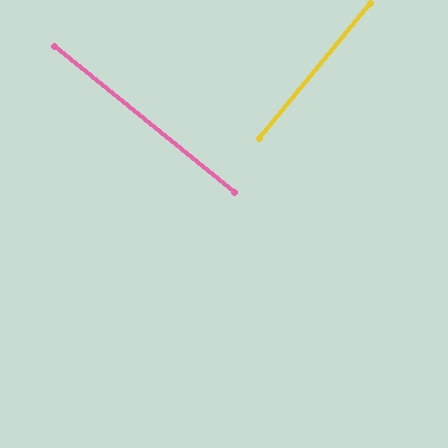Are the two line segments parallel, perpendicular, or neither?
Perpendicular — they meet at approximately 90°.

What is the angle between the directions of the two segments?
Approximately 90 degrees.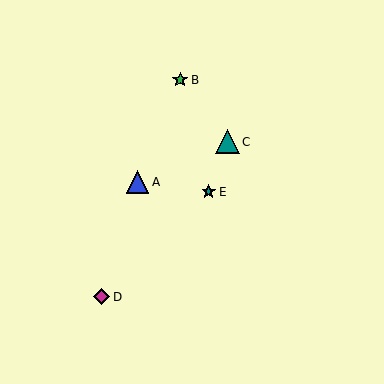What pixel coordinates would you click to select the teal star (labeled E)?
Click at (209, 192) to select the teal star E.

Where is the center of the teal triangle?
The center of the teal triangle is at (228, 142).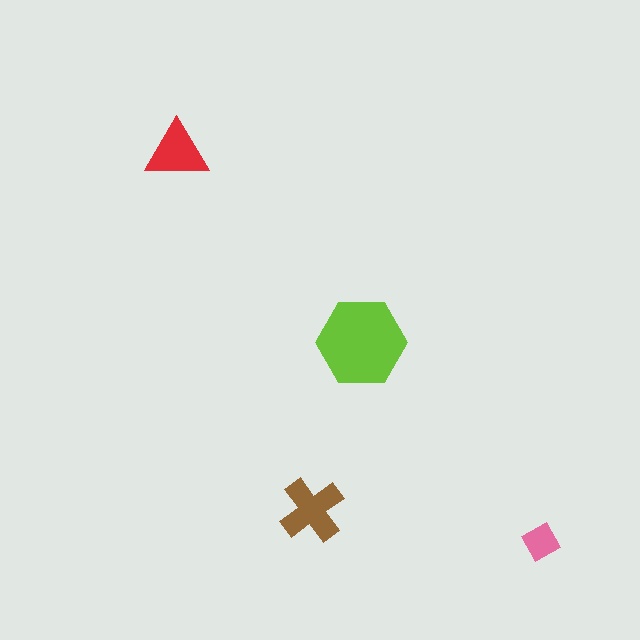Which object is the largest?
The lime hexagon.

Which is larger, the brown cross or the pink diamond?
The brown cross.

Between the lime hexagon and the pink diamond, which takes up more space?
The lime hexagon.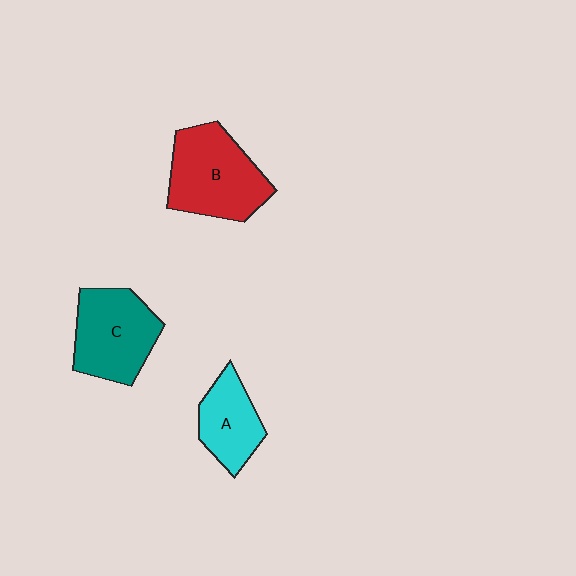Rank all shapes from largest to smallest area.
From largest to smallest: B (red), C (teal), A (cyan).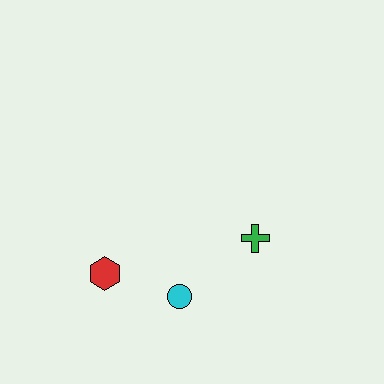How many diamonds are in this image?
There are no diamonds.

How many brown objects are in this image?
There are no brown objects.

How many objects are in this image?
There are 3 objects.